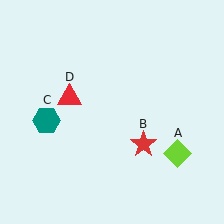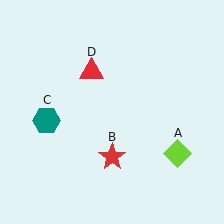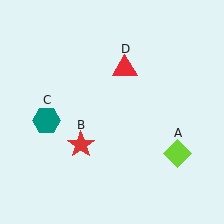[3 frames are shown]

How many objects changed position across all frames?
2 objects changed position: red star (object B), red triangle (object D).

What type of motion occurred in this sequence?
The red star (object B), red triangle (object D) rotated clockwise around the center of the scene.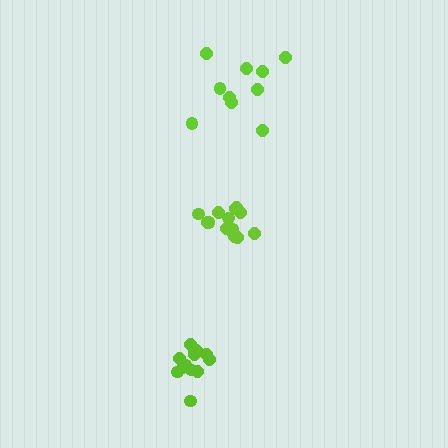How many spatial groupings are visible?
There are 3 spatial groupings.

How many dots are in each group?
Group 1: 10 dots, Group 2: 13 dots, Group 3: 14 dots (37 total).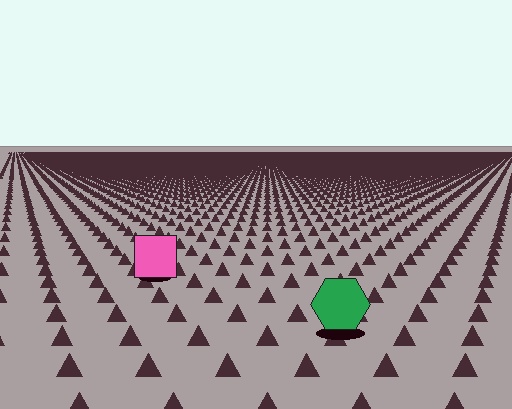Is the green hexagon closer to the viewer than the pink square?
Yes. The green hexagon is closer — you can tell from the texture gradient: the ground texture is coarser near it.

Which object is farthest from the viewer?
The pink square is farthest from the viewer. It appears smaller and the ground texture around it is denser.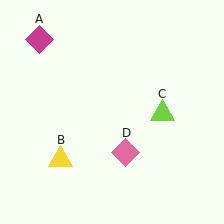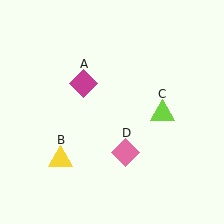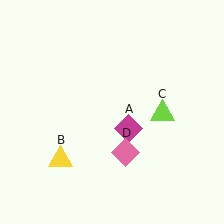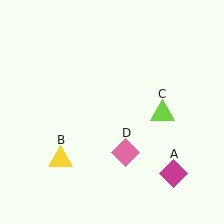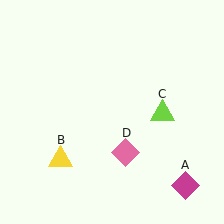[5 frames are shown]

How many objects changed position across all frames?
1 object changed position: magenta diamond (object A).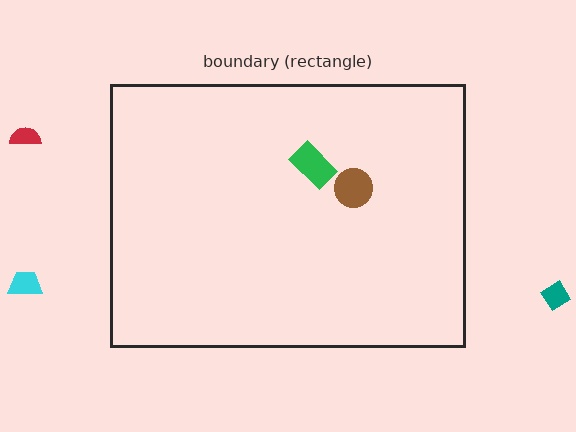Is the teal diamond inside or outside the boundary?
Outside.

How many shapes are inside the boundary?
2 inside, 3 outside.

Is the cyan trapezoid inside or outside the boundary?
Outside.